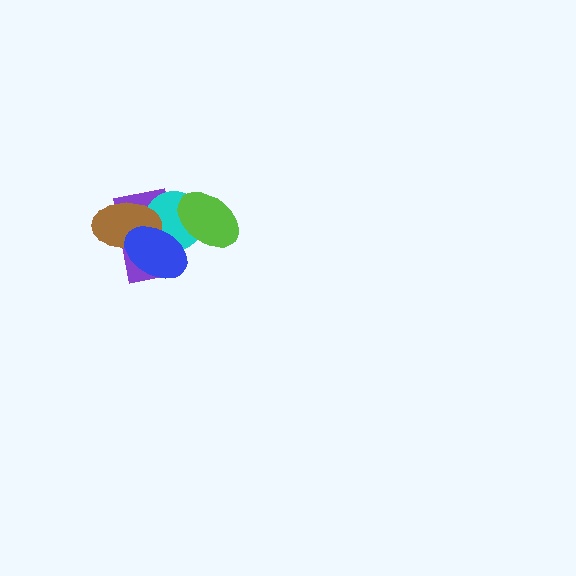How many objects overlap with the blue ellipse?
3 objects overlap with the blue ellipse.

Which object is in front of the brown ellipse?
The blue ellipse is in front of the brown ellipse.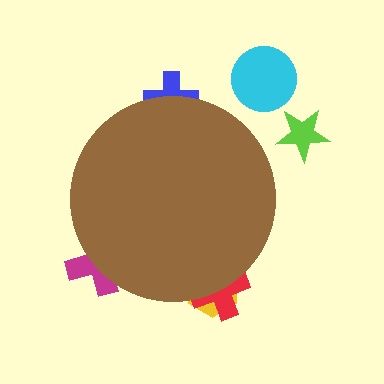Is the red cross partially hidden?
Yes, the red cross is partially hidden behind the brown circle.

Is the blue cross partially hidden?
Yes, the blue cross is partially hidden behind the brown circle.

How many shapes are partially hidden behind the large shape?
4 shapes are partially hidden.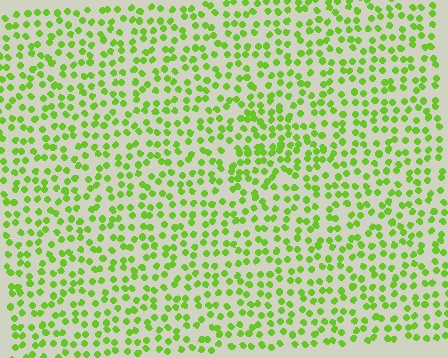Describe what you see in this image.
The image contains small lime elements arranged at two different densities. A triangle-shaped region is visible where the elements are more densely packed than the surrounding area.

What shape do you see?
I see a triangle.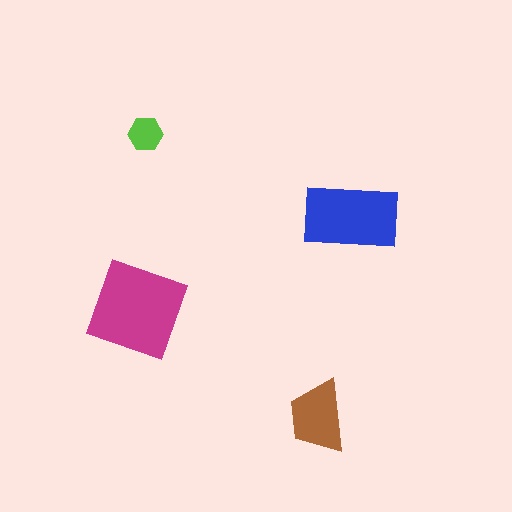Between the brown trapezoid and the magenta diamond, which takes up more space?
The magenta diamond.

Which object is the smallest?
The lime hexagon.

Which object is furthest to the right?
The blue rectangle is rightmost.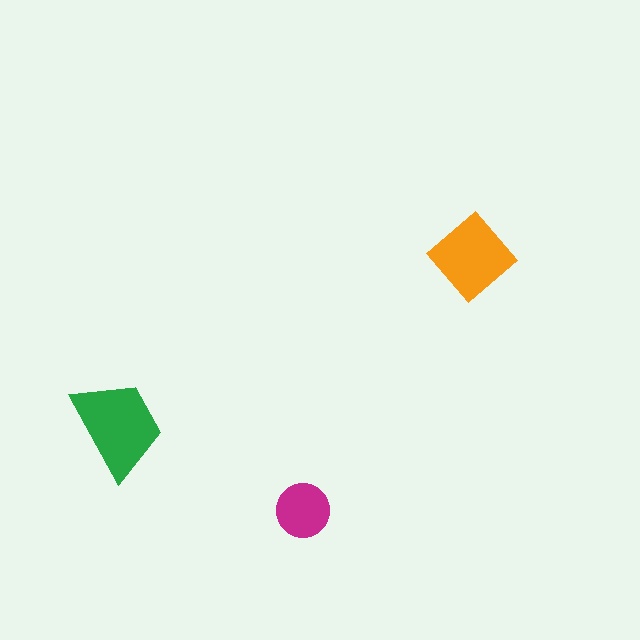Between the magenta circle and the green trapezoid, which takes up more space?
The green trapezoid.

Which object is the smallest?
The magenta circle.